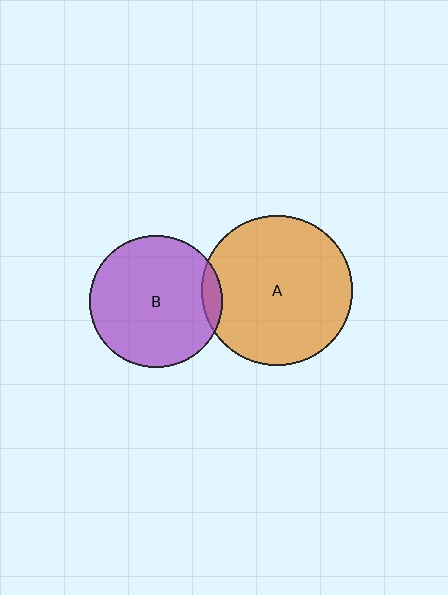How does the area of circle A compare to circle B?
Approximately 1.3 times.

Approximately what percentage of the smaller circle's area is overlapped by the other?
Approximately 5%.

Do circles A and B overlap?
Yes.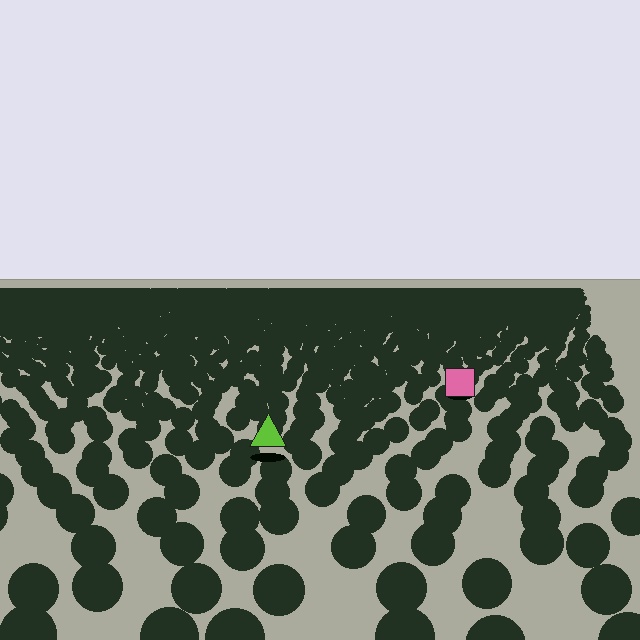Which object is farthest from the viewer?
The pink square is farthest from the viewer. It appears smaller and the ground texture around it is denser.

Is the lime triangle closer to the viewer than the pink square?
Yes. The lime triangle is closer — you can tell from the texture gradient: the ground texture is coarser near it.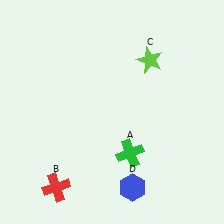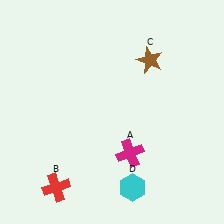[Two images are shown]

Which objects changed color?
A changed from green to magenta. C changed from lime to brown. D changed from blue to cyan.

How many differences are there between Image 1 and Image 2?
There are 3 differences between the two images.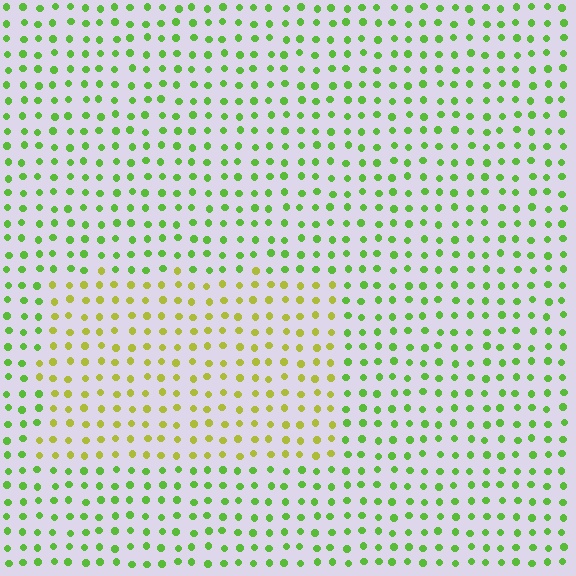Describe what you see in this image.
The image is filled with small lime elements in a uniform arrangement. A rectangle-shaped region is visible where the elements are tinted to a slightly different hue, forming a subtle color boundary.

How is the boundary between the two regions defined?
The boundary is defined purely by a slight shift in hue (about 38 degrees). Spacing, size, and orientation are identical on both sides.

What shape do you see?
I see a rectangle.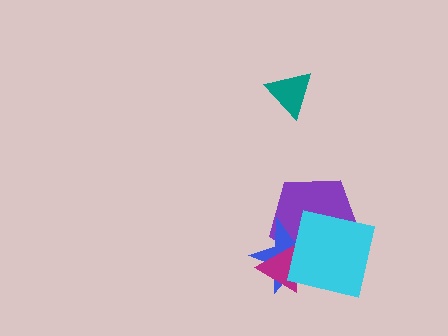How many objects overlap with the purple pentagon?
3 objects overlap with the purple pentagon.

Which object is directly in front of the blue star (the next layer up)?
The magenta triangle is directly in front of the blue star.